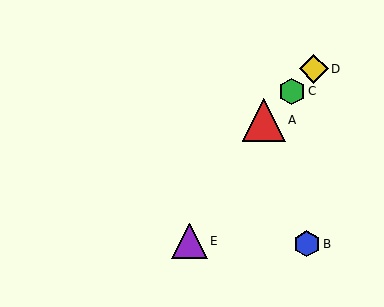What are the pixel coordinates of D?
Object D is at (314, 69).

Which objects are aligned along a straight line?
Objects A, C, D are aligned along a straight line.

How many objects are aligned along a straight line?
3 objects (A, C, D) are aligned along a straight line.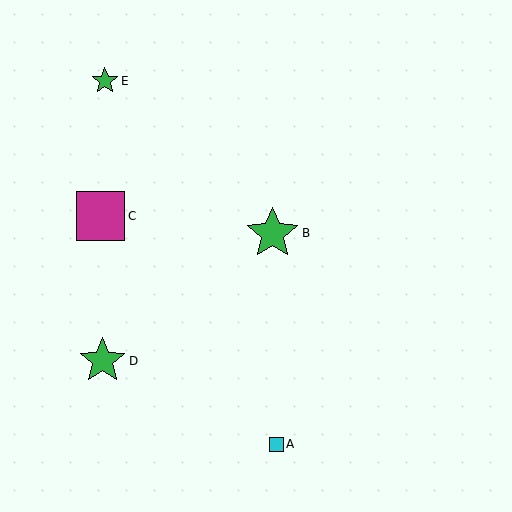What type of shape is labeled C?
Shape C is a magenta square.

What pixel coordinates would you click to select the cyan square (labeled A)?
Click at (276, 444) to select the cyan square A.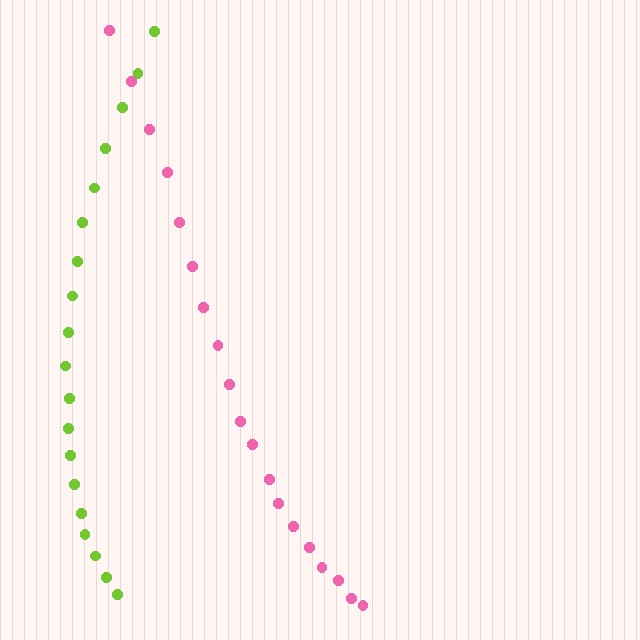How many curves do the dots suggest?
There are 2 distinct paths.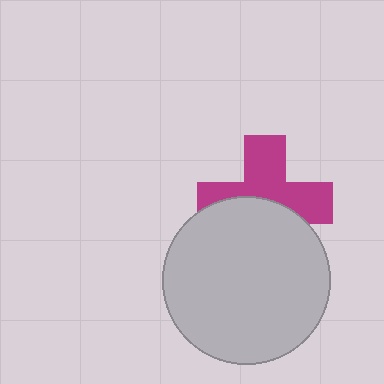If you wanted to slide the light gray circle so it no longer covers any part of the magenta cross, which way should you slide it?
Slide it down — that is the most direct way to separate the two shapes.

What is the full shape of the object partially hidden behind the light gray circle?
The partially hidden object is a magenta cross.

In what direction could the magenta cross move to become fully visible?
The magenta cross could move up. That would shift it out from behind the light gray circle entirely.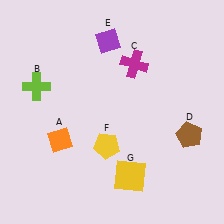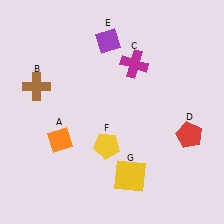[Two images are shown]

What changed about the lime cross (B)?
In Image 1, B is lime. In Image 2, it changed to brown.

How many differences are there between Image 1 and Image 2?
There are 2 differences between the two images.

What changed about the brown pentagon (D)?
In Image 1, D is brown. In Image 2, it changed to red.